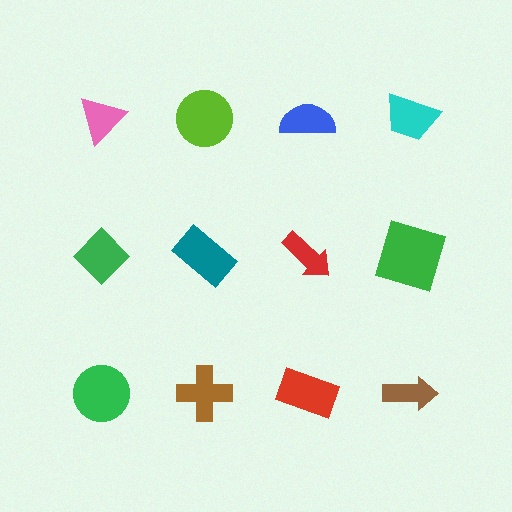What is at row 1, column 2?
A lime circle.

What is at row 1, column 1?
A pink triangle.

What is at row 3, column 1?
A green circle.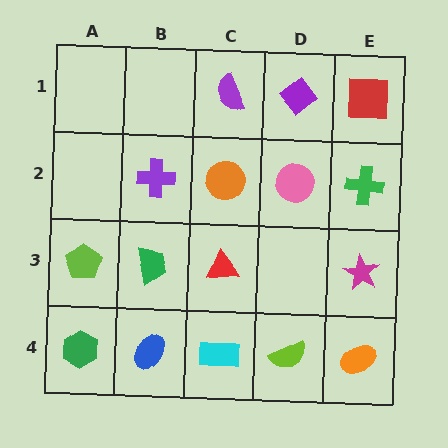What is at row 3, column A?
A lime pentagon.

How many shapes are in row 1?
3 shapes.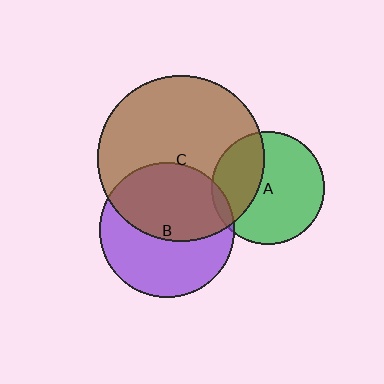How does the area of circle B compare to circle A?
Approximately 1.4 times.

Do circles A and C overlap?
Yes.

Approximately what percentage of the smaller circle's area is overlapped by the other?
Approximately 35%.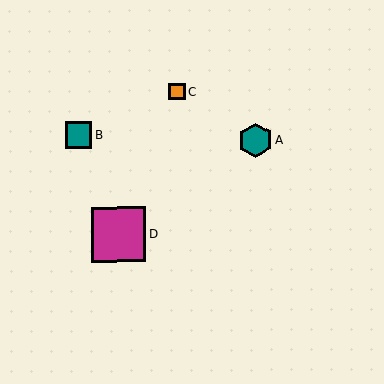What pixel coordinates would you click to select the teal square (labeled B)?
Click at (78, 135) to select the teal square B.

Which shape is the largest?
The magenta square (labeled D) is the largest.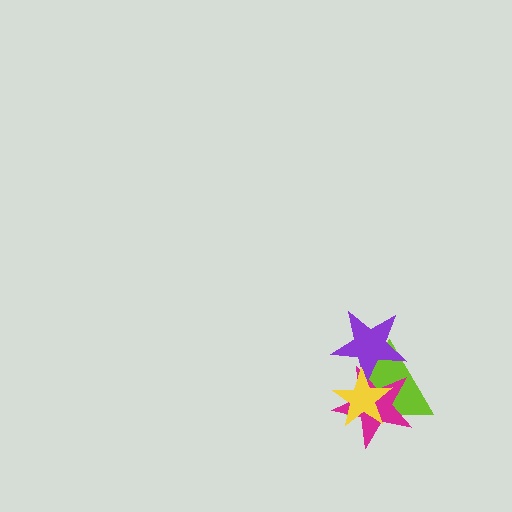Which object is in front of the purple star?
The yellow star is in front of the purple star.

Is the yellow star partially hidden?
No, no other shape covers it.